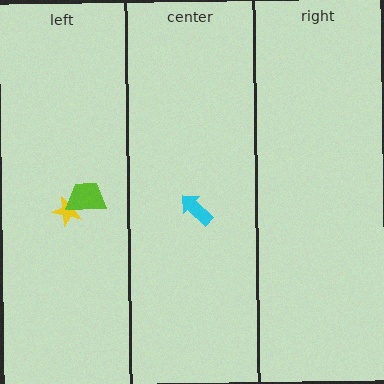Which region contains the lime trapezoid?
The left region.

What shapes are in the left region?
The yellow star, the lime trapezoid.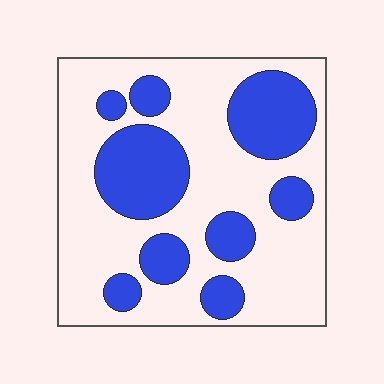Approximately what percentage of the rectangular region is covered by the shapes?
Approximately 35%.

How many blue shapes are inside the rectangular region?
9.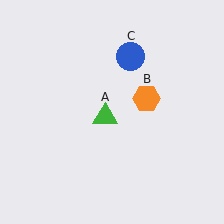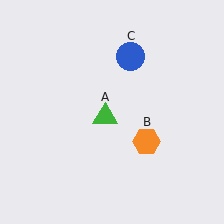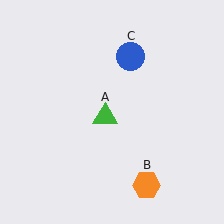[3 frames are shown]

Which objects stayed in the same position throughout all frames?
Green triangle (object A) and blue circle (object C) remained stationary.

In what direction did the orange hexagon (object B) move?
The orange hexagon (object B) moved down.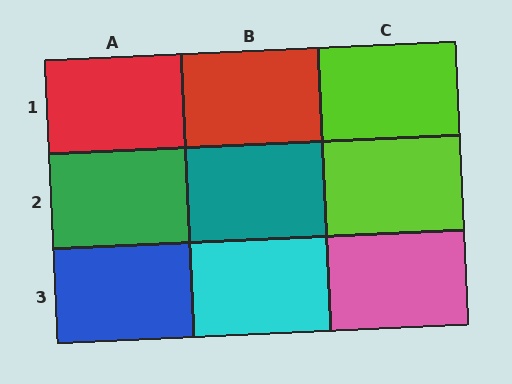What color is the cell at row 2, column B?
Teal.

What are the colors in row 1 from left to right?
Red, red, lime.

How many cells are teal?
1 cell is teal.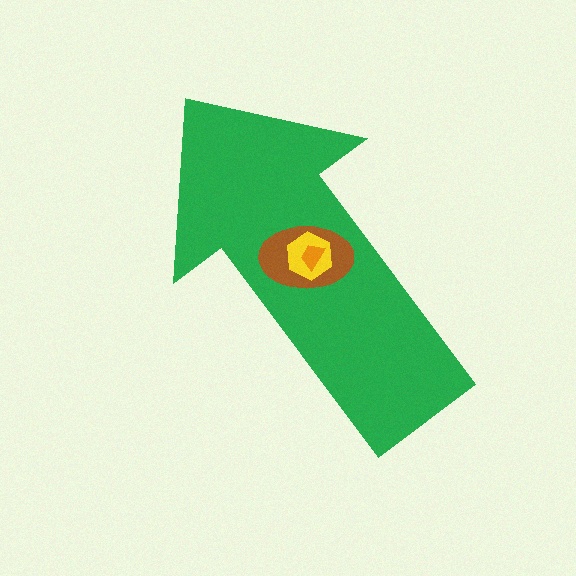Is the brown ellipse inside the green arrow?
Yes.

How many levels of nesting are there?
4.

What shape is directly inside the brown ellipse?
The yellow hexagon.